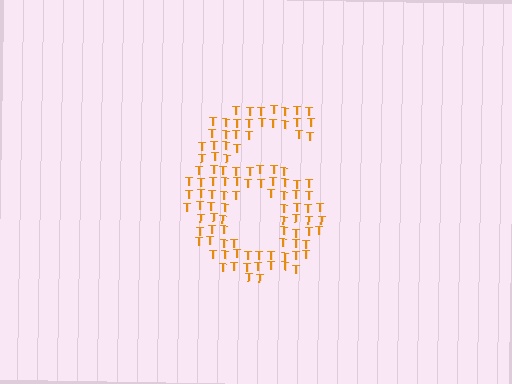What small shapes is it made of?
It is made of small letter T's.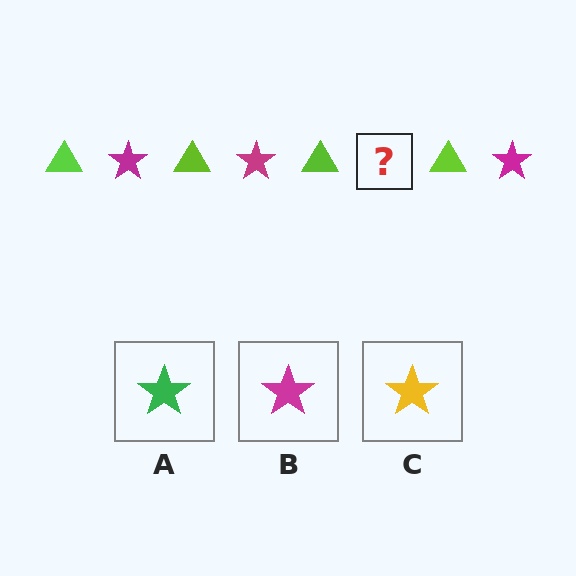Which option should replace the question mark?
Option B.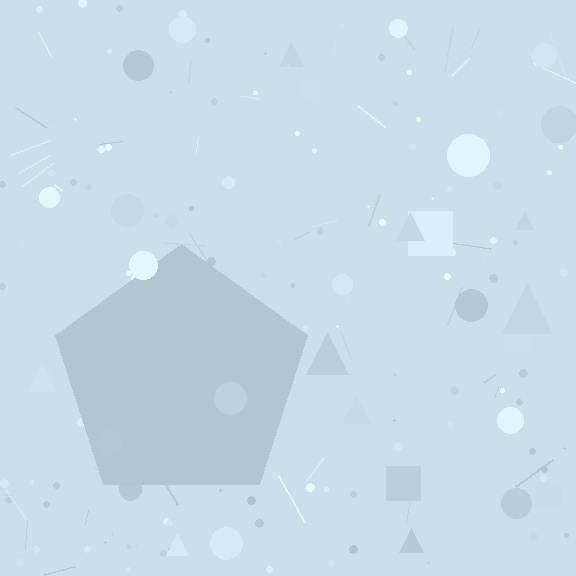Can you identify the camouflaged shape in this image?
The camouflaged shape is a pentagon.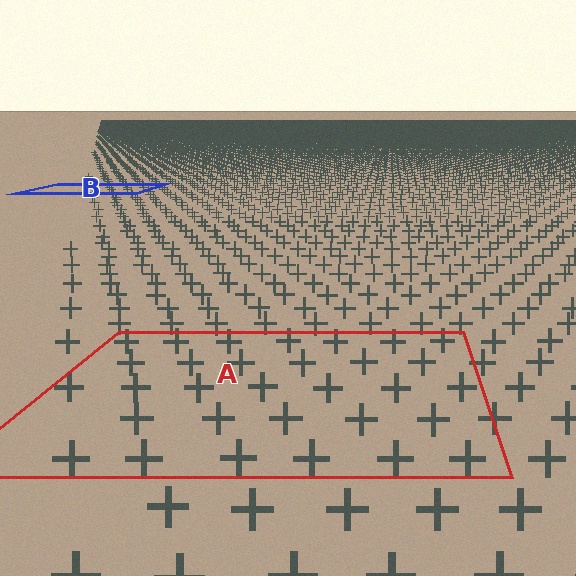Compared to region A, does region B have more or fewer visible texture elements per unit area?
Region B has more texture elements per unit area — they are packed more densely because it is farther away.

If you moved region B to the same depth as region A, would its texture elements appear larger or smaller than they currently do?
They would appear larger. At a closer depth, the same texture elements are projected at a bigger on-screen size.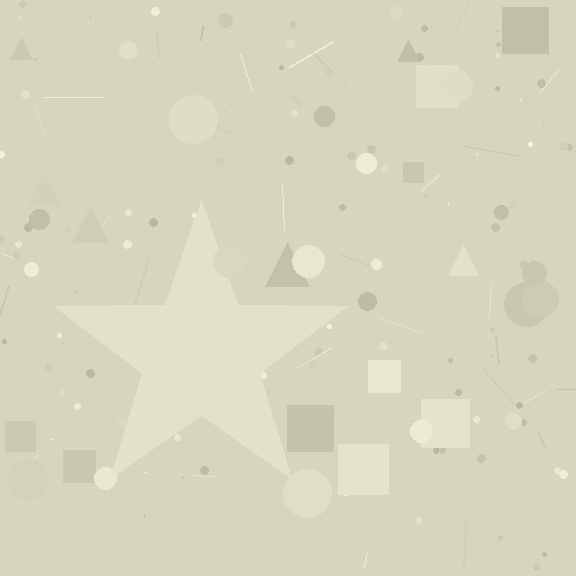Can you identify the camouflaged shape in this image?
The camouflaged shape is a star.